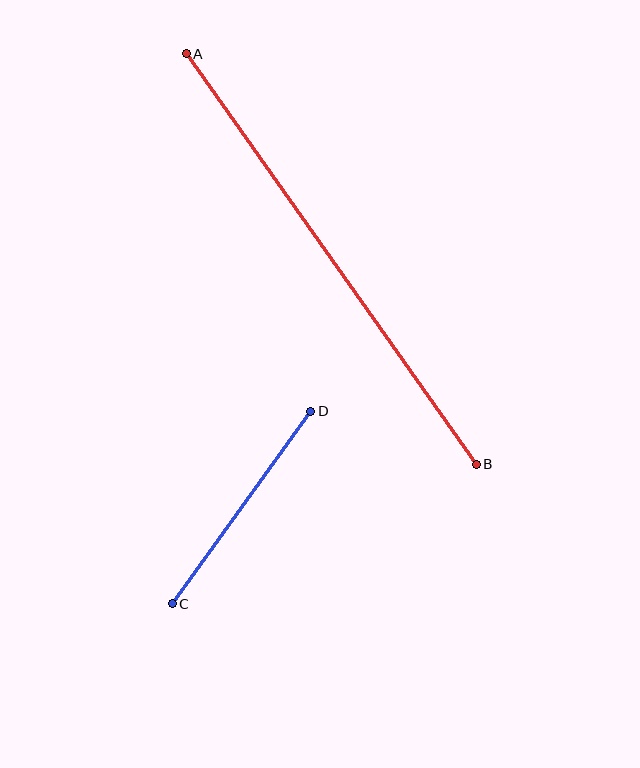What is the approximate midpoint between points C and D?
The midpoint is at approximately (241, 508) pixels.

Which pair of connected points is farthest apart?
Points A and B are farthest apart.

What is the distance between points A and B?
The distance is approximately 503 pixels.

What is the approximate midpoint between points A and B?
The midpoint is at approximately (331, 259) pixels.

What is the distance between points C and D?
The distance is approximately 237 pixels.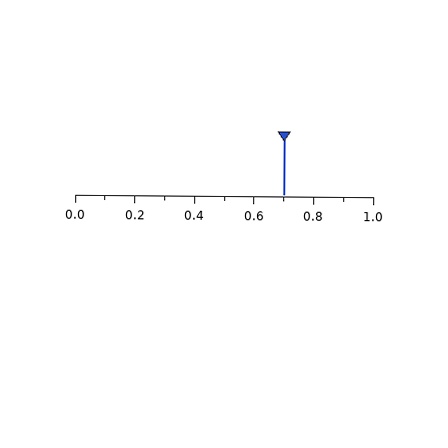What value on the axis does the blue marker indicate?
The marker indicates approximately 0.7.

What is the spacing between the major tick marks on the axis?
The major ticks are spaced 0.2 apart.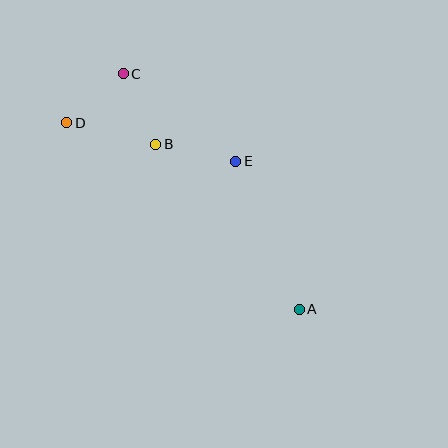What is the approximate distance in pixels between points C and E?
The distance between C and E is approximately 142 pixels.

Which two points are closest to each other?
Points C and D are closest to each other.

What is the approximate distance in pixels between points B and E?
The distance between B and E is approximately 82 pixels.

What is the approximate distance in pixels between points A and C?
The distance between A and C is approximately 294 pixels.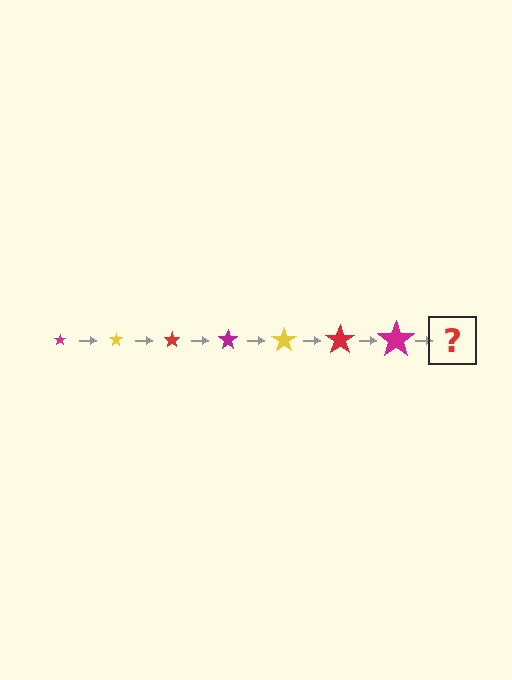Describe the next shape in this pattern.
It should be a yellow star, larger than the previous one.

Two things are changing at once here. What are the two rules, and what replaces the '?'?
The two rules are that the star grows larger each step and the color cycles through magenta, yellow, and red. The '?' should be a yellow star, larger than the previous one.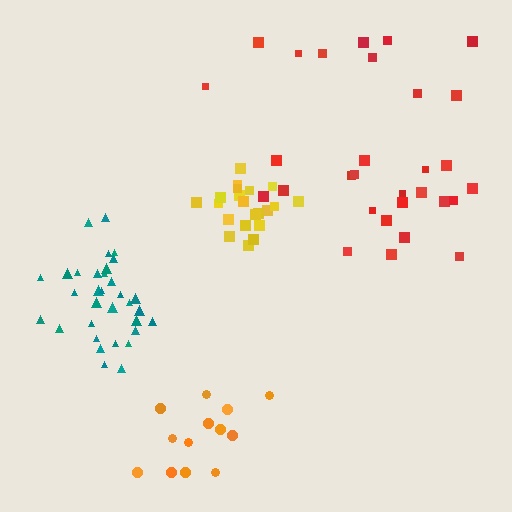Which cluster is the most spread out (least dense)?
Red.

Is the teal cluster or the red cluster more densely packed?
Teal.